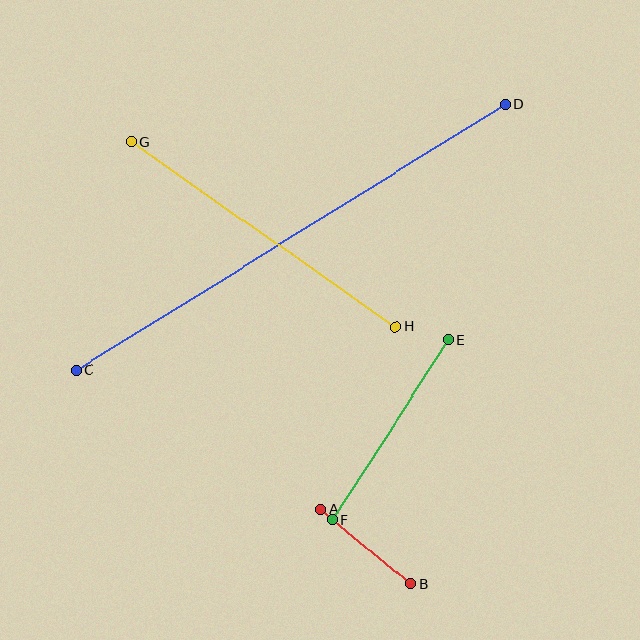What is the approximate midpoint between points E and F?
The midpoint is at approximately (390, 430) pixels.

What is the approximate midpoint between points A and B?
The midpoint is at approximately (366, 547) pixels.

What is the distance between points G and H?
The distance is approximately 323 pixels.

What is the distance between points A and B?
The distance is approximately 117 pixels.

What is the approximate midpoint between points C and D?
The midpoint is at approximately (291, 237) pixels.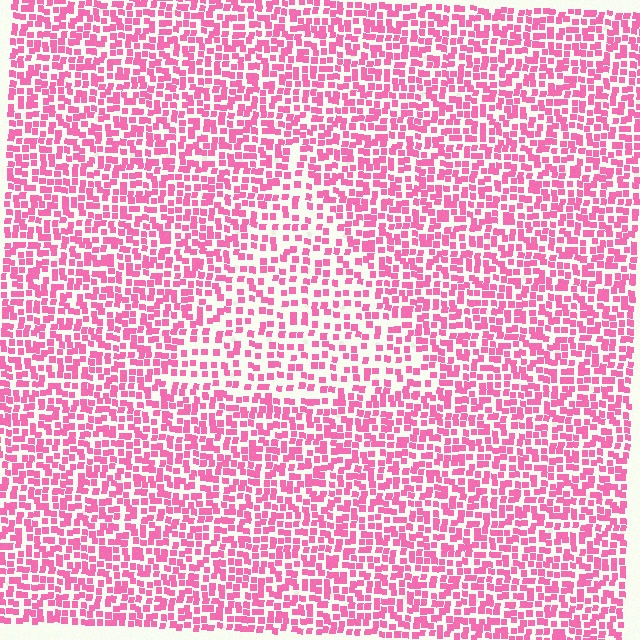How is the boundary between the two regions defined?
The boundary is defined by a change in element density (approximately 1.7x ratio). All elements are the same color, size, and shape.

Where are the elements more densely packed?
The elements are more densely packed outside the triangle boundary.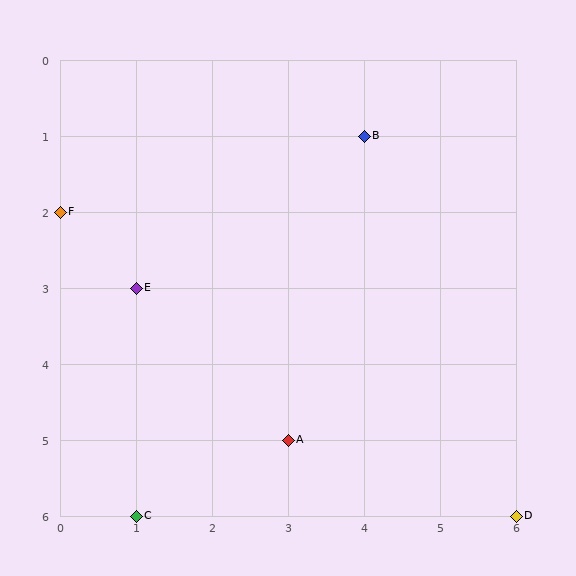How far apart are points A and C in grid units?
Points A and C are 2 columns and 1 row apart (about 2.2 grid units diagonally).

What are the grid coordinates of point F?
Point F is at grid coordinates (0, 2).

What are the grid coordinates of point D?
Point D is at grid coordinates (6, 6).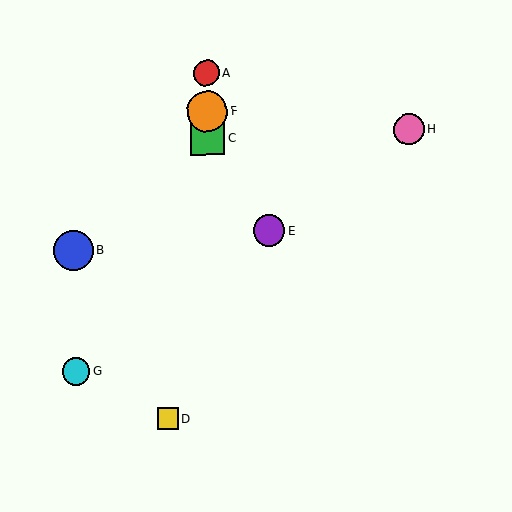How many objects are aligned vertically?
3 objects (A, C, F) are aligned vertically.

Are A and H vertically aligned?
No, A is at x≈207 and H is at x≈409.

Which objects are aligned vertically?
Objects A, C, F are aligned vertically.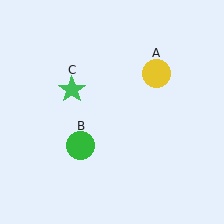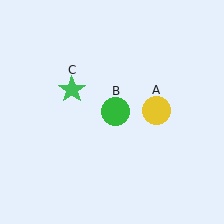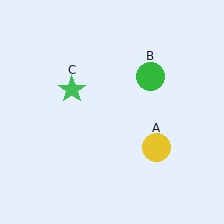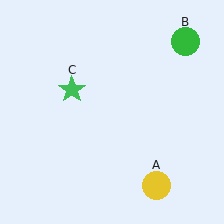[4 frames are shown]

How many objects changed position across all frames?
2 objects changed position: yellow circle (object A), green circle (object B).